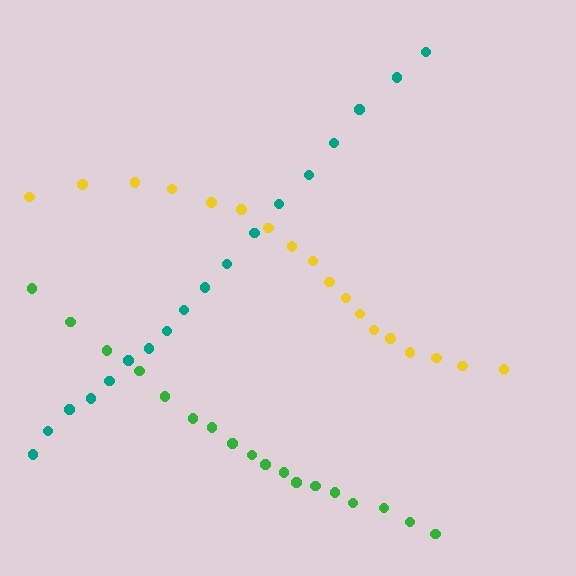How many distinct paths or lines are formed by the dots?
There are 3 distinct paths.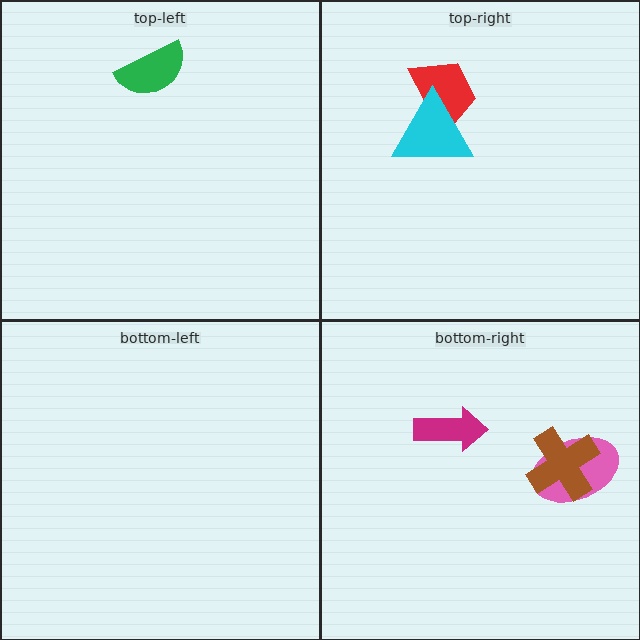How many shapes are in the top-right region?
2.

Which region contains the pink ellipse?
The bottom-right region.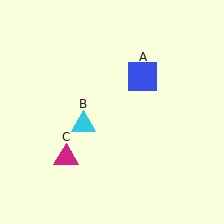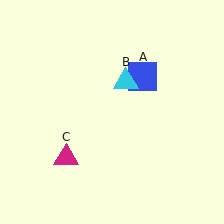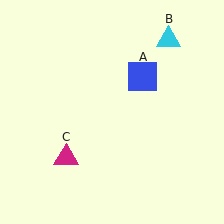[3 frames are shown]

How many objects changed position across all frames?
1 object changed position: cyan triangle (object B).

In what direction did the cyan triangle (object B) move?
The cyan triangle (object B) moved up and to the right.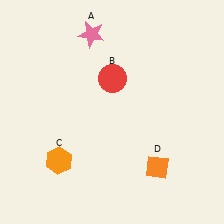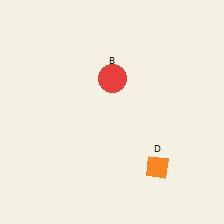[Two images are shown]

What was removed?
The pink star (A), the orange hexagon (C) were removed in Image 2.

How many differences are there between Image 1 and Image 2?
There are 2 differences between the two images.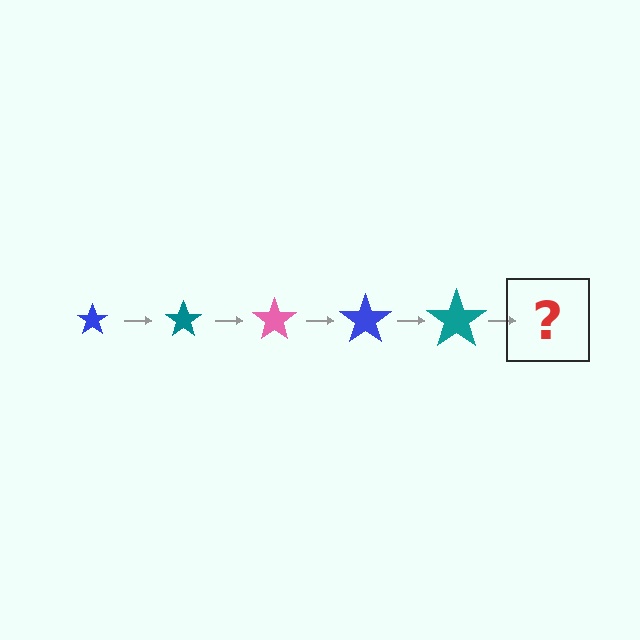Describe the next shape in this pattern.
It should be a pink star, larger than the previous one.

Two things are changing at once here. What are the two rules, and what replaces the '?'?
The two rules are that the star grows larger each step and the color cycles through blue, teal, and pink. The '?' should be a pink star, larger than the previous one.